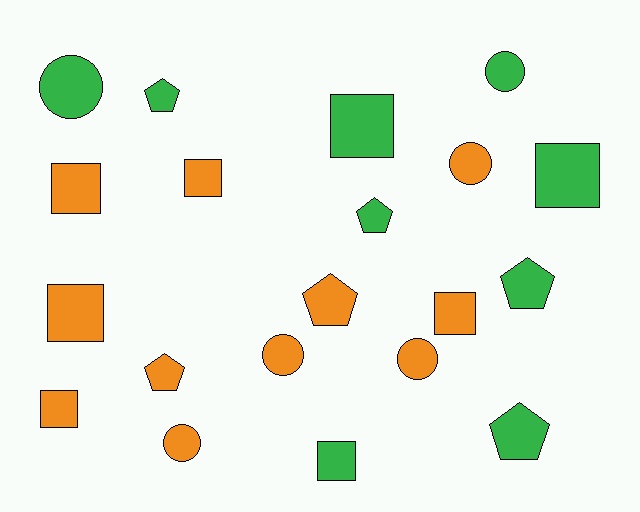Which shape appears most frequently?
Square, with 8 objects.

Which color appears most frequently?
Orange, with 11 objects.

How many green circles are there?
There are 2 green circles.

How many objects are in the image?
There are 20 objects.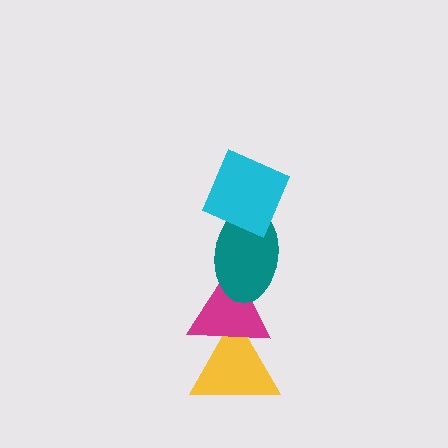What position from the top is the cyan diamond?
The cyan diamond is 1st from the top.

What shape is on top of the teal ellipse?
The cyan diamond is on top of the teal ellipse.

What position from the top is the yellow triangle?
The yellow triangle is 4th from the top.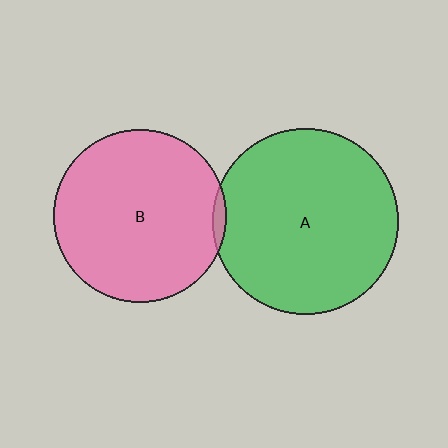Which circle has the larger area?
Circle A (green).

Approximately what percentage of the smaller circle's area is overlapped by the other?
Approximately 5%.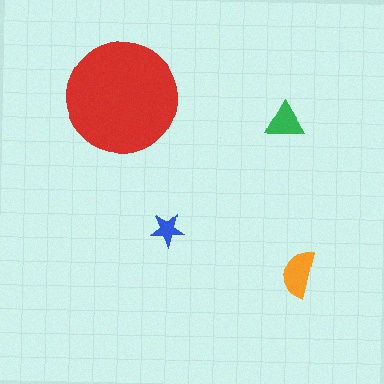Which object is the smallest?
The blue star.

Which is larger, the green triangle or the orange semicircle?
The orange semicircle.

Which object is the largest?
The red circle.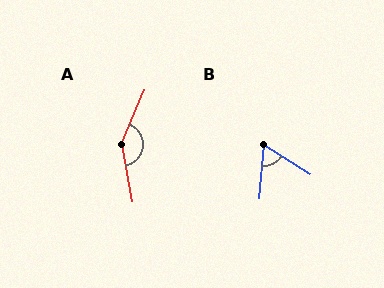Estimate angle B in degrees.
Approximately 62 degrees.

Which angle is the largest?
A, at approximately 146 degrees.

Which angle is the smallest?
B, at approximately 62 degrees.